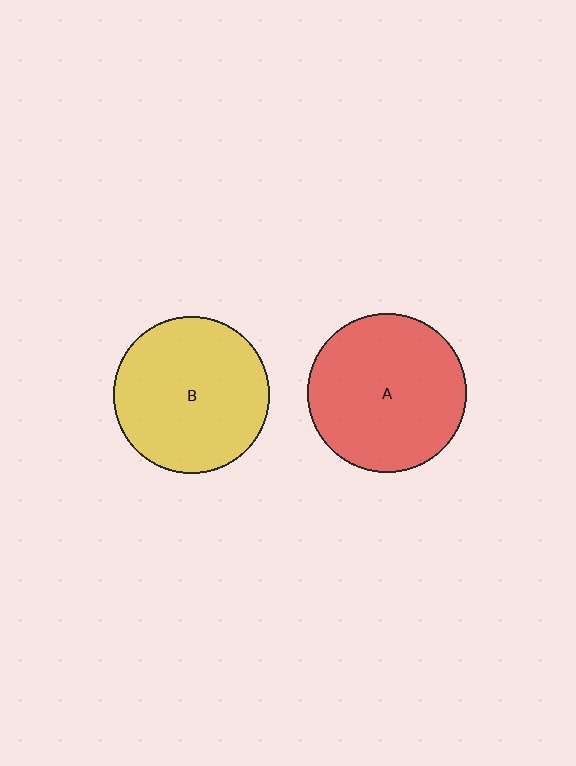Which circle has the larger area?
Circle A (red).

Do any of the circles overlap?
No, none of the circles overlap.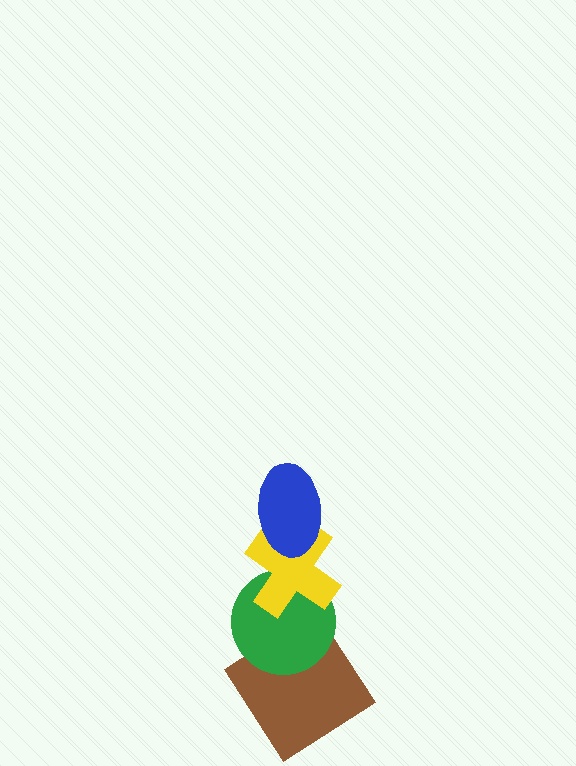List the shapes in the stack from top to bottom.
From top to bottom: the blue ellipse, the yellow cross, the green circle, the brown diamond.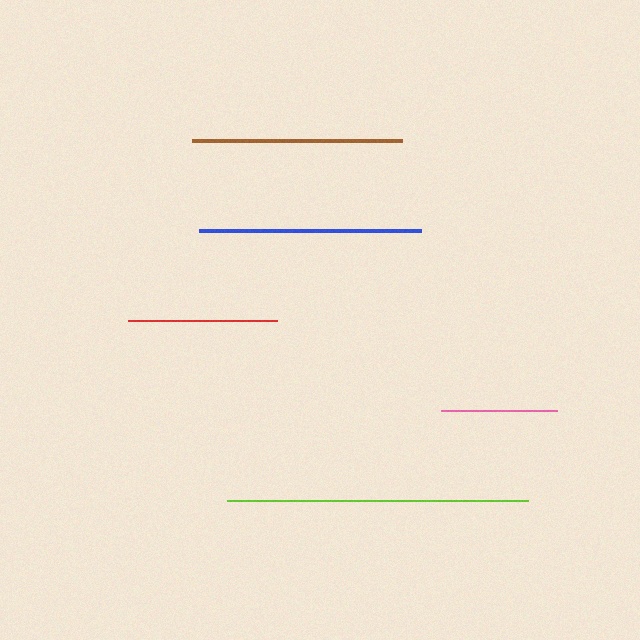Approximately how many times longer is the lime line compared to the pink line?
The lime line is approximately 2.6 times the length of the pink line.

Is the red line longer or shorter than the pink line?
The red line is longer than the pink line.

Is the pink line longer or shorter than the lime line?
The lime line is longer than the pink line.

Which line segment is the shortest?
The pink line is the shortest at approximately 116 pixels.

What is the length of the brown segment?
The brown segment is approximately 209 pixels long.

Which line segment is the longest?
The lime line is the longest at approximately 302 pixels.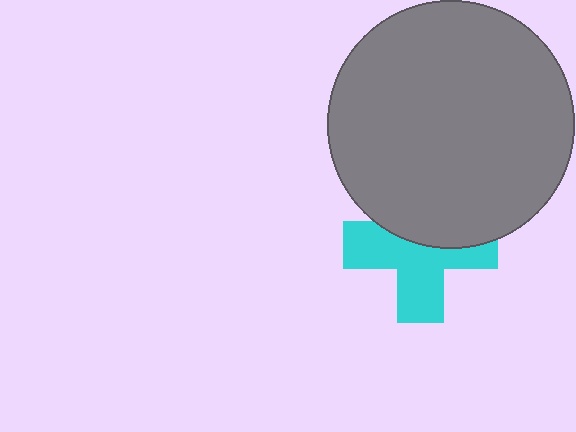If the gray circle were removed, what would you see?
You would see the complete cyan cross.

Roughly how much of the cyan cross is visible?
About half of it is visible (roughly 59%).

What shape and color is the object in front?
The object in front is a gray circle.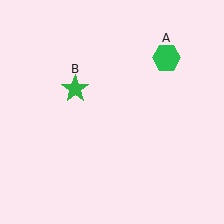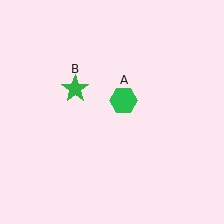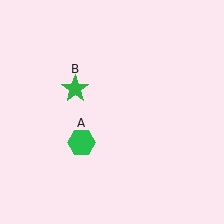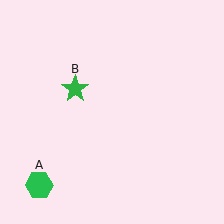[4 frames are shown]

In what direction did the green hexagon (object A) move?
The green hexagon (object A) moved down and to the left.